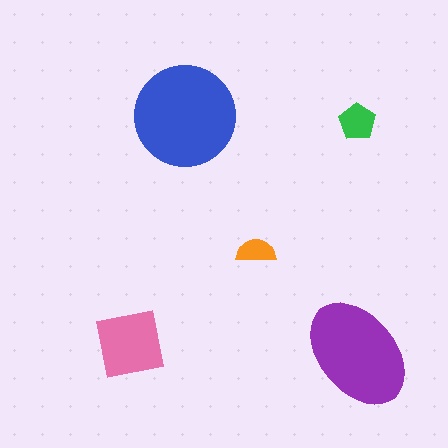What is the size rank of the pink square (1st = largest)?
3rd.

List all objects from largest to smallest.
The blue circle, the purple ellipse, the pink square, the green pentagon, the orange semicircle.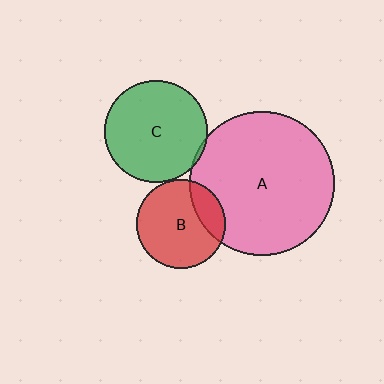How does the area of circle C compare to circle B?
Approximately 1.3 times.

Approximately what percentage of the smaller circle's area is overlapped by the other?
Approximately 5%.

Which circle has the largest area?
Circle A (pink).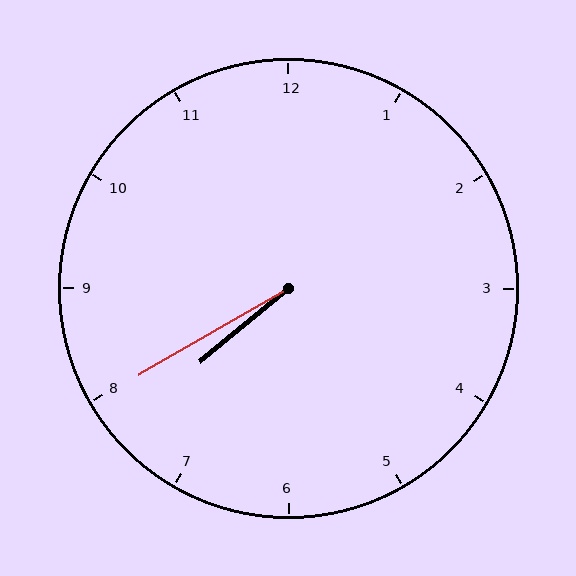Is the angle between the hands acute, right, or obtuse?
It is acute.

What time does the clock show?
7:40.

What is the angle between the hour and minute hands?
Approximately 10 degrees.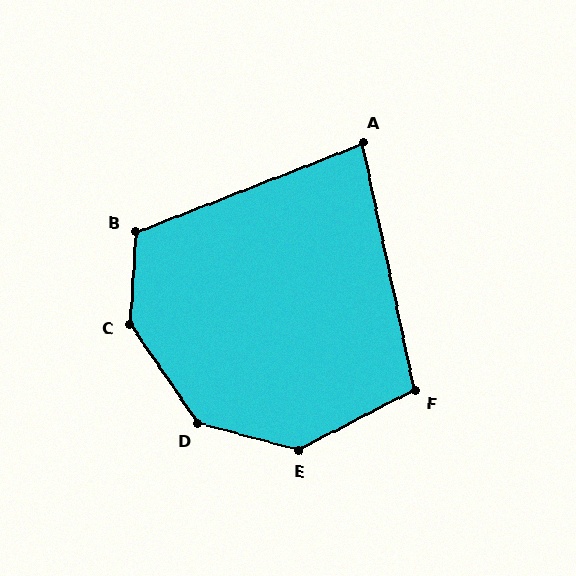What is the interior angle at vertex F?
Approximately 106 degrees (obtuse).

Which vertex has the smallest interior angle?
A, at approximately 81 degrees.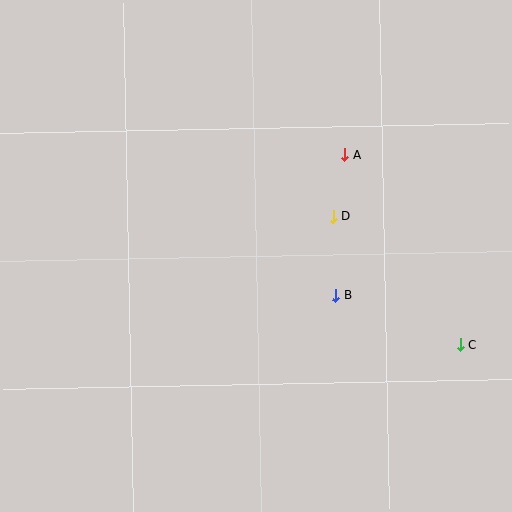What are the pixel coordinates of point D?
Point D is at (333, 216).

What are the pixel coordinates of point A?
Point A is at (345, 155).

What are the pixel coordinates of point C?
Point C is at (460, 345).